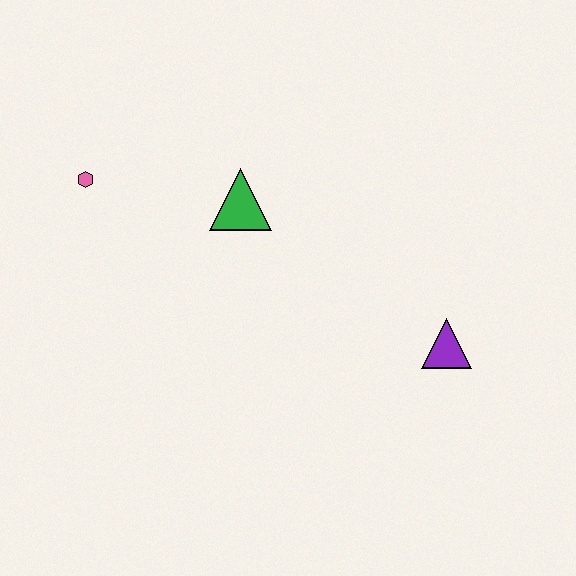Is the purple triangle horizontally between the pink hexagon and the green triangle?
No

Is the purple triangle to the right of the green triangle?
Yes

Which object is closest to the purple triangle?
The green triangle is closest to the purple triangle.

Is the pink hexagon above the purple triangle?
Yes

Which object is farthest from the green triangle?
The purple triangle is farthest from the green triangle.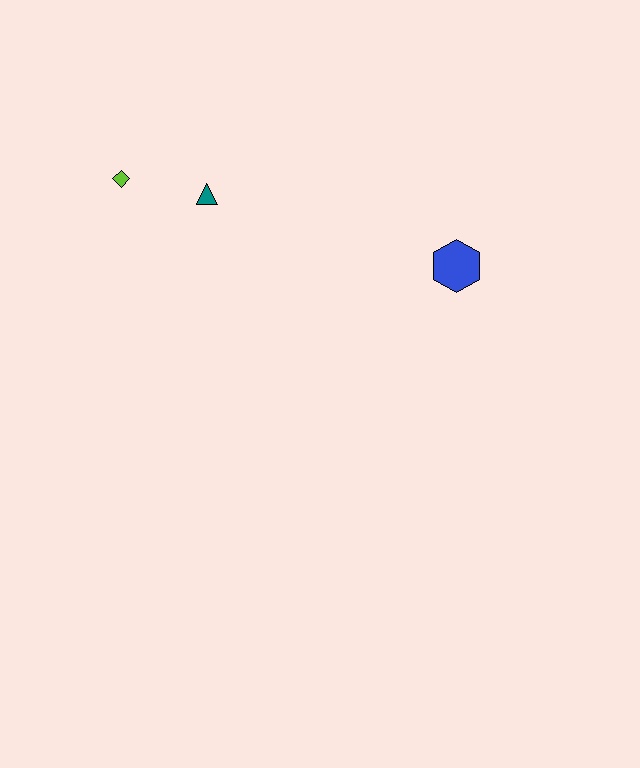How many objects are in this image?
There are 3 objects.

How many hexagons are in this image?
There is 1 hexagon.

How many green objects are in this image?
There are no green objects.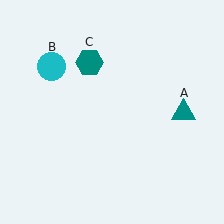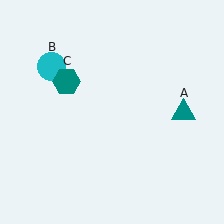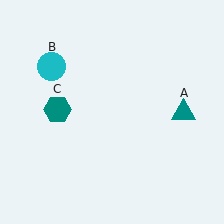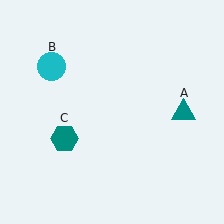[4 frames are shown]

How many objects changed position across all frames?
1 object changed position: teal hexagon (object C).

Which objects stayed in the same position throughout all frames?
Teal triangle (object A) and cyan circle (object B) remained stationary.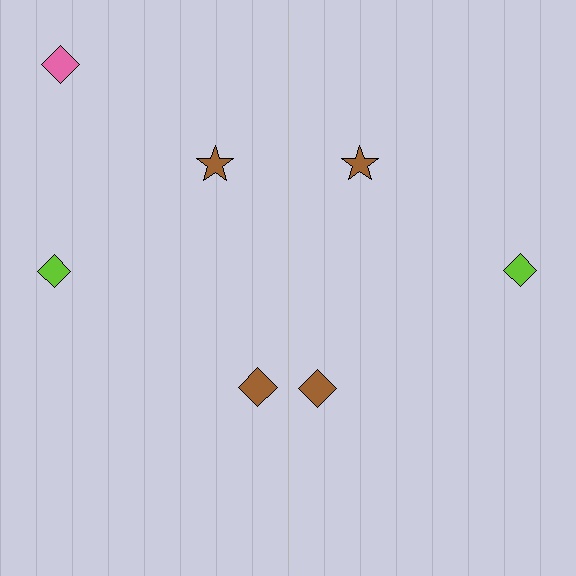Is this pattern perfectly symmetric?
No, the pattern is not perfectly symmetric. A pink diamond is missing from the right side.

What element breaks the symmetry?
A pink diamond is missing from the right side.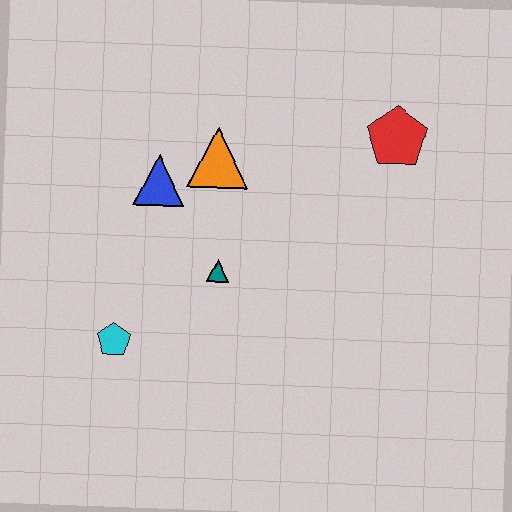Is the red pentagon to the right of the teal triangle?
Yes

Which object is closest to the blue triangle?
The orange triangle is closest to the blue triangle.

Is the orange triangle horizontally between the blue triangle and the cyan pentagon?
No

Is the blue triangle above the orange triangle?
No